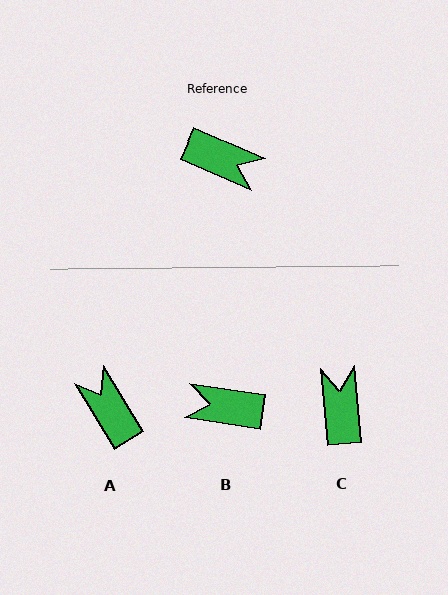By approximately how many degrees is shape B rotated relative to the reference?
Approximately 164 degrees clockwise.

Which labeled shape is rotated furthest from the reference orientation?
B, about 164 degrees away.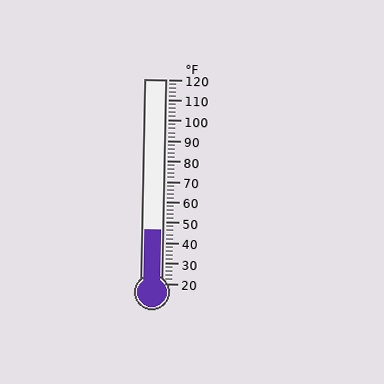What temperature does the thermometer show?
The thermometer shows approximately 46°F.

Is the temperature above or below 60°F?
The temperature is below 60°F.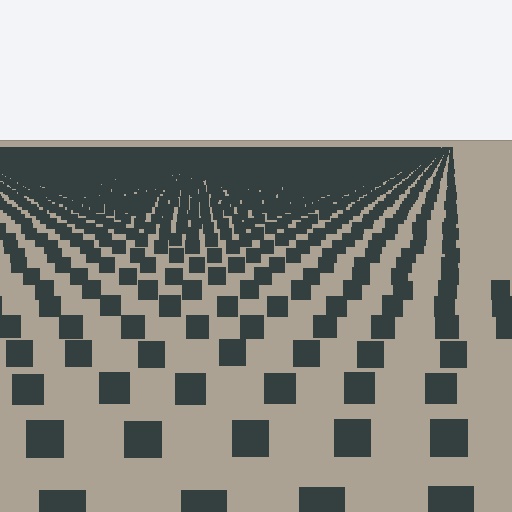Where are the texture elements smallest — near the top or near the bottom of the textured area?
Near the top.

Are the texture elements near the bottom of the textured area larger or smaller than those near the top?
Larger. Near the bottom, elements are closer to the viewer and appear at a bigger on-screen size.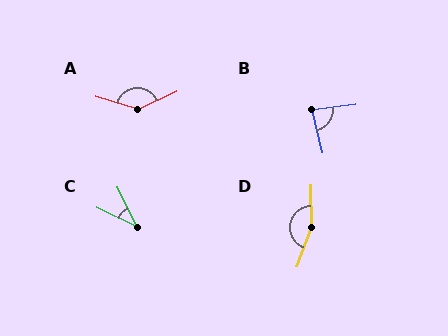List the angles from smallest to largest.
C (39°), B (83°), A (139°), D (159°).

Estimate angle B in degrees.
Approximately 83 degrees.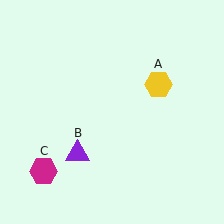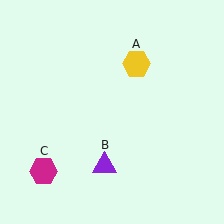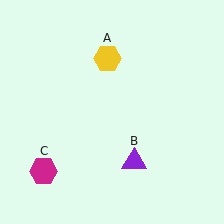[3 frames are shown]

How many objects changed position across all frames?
2 objects changed position: yellow hexagon (object A), purple triangle (object B).